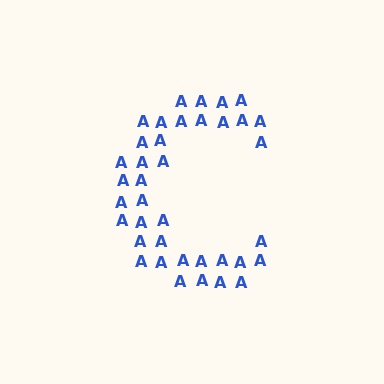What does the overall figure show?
The overall figure shows the letter C.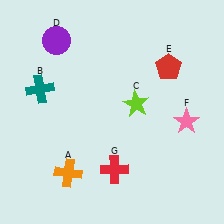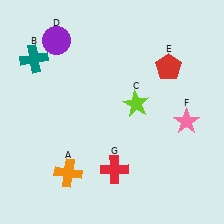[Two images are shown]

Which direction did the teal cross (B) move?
The teal cross (B) moved up.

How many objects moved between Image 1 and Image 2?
1 object moved between the two images.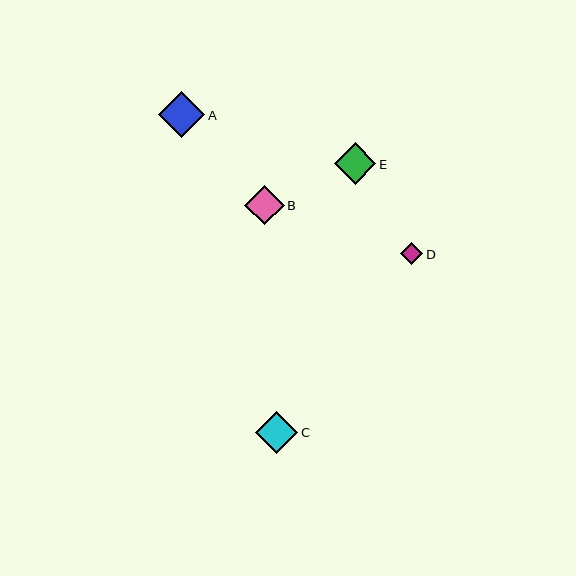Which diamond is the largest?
Diamond A is the largest with a size of approximately 46 pixels.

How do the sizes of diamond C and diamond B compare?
Diamond C and diamond B are approximately the same size.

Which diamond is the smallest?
Diamond D is the smallest with a size of approximately 22 pixels.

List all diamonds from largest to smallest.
From largest to smallest: A, C, E, B, D.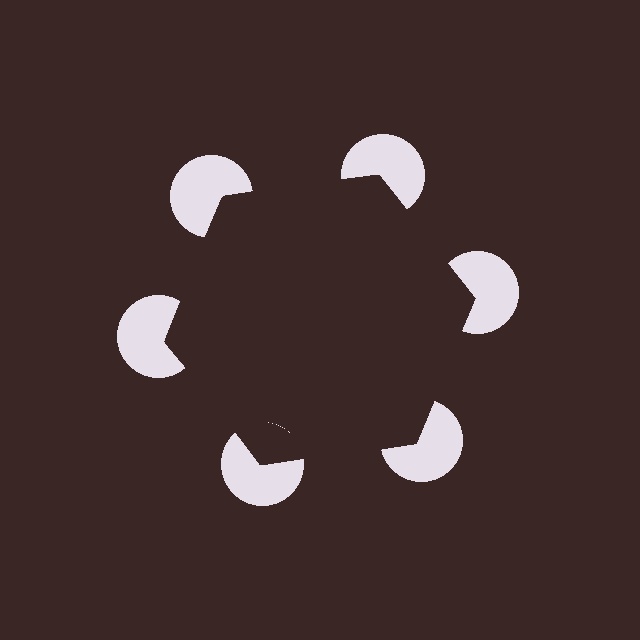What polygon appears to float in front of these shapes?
An illusory hexagon — its edges are inferred from the aligned wedge cuts in the pac-man discs, not physically drawn.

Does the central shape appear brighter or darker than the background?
It typically appears slightly darker than the background, even though no actual brightness change is drawn.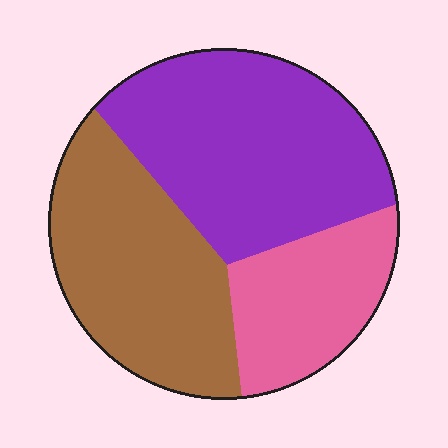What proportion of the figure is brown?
Brown covers around 35% of the figure.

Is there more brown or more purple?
Purple.